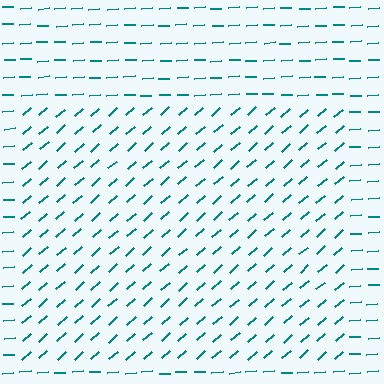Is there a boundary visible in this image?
Yes, there is a texture boundary formed by a change in line orientation.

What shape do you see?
I see a rectangle.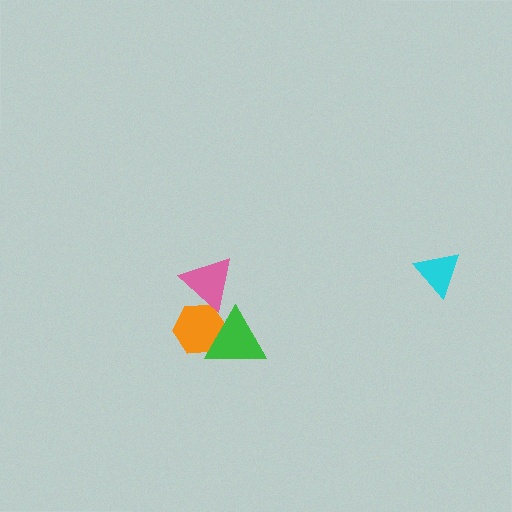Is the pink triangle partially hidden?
No, no other shape covers it.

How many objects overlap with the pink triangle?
1 object overlaps with the pink triangle.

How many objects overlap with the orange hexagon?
2 objects overlap with the orange hexagon.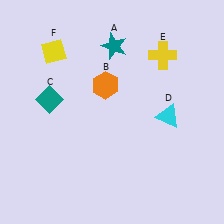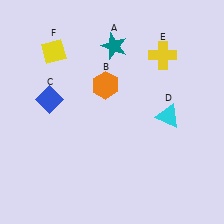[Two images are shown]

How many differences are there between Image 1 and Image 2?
There is 1 difference between the two images.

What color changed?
The diamond (C) changed from teal in Image 1 to blue in Image 2.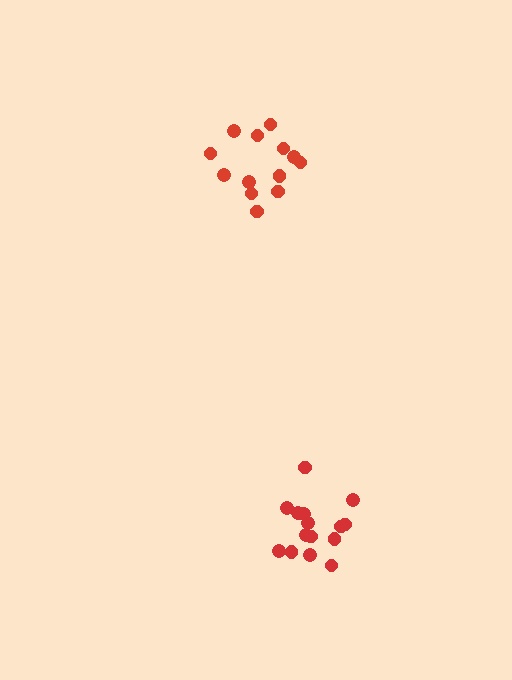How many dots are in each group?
Group 1: 13 dots, Group 2: 15 dots (28 total).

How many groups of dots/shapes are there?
There are 2 groups.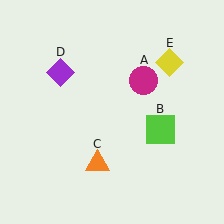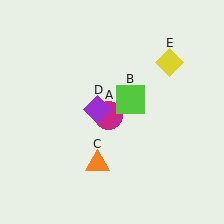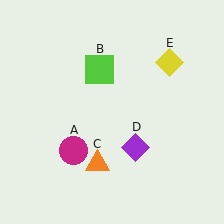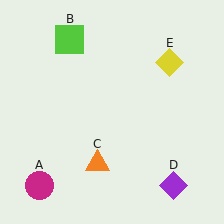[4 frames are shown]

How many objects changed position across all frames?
3 objects changed position: magenta circle (object A), lime square (object B), purple diamond (object D).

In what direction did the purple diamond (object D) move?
The purple diamond (object D) moved down and to the right.